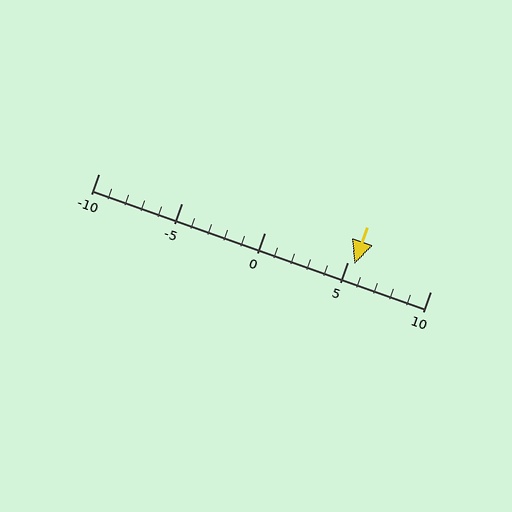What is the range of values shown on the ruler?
The ruler shows values from -10 to 10.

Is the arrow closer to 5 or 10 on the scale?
The arrow is closer to 5.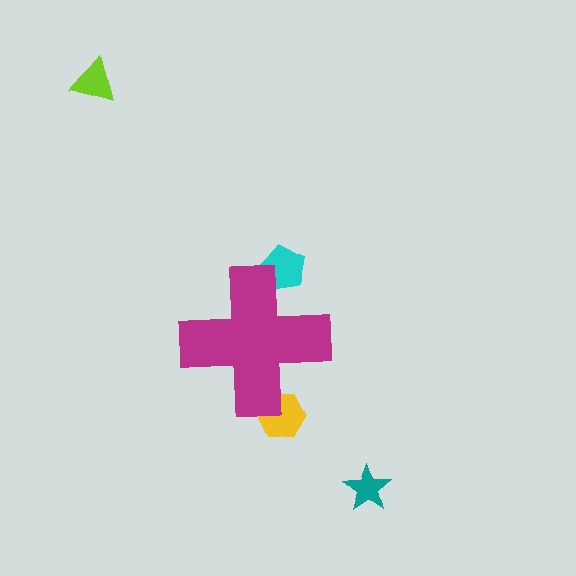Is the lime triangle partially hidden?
No, the lime triangle is fully visible.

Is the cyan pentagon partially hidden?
Yes, the cyan pentagon is partially hidden behind the magenta cross.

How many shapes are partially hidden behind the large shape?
2 shapes are partially hidden.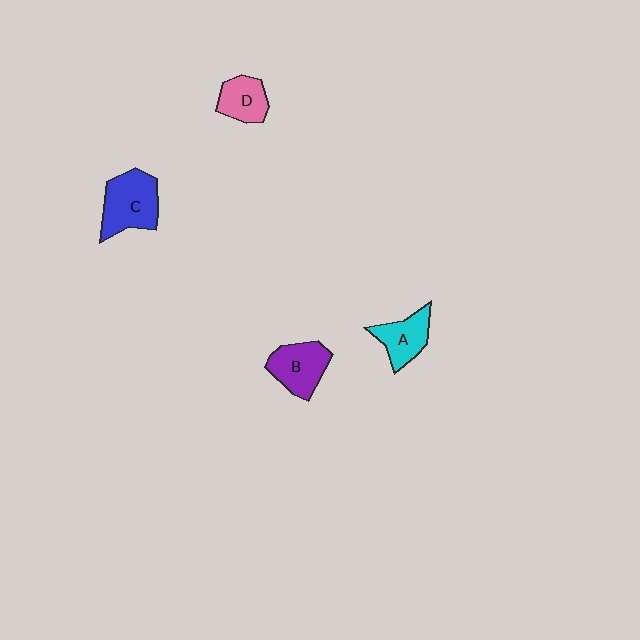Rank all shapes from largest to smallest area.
From largest to smallest: C (blue), B (purple), A (cyan), D (pink).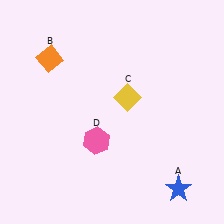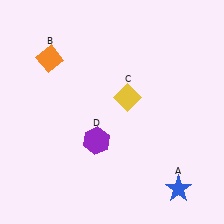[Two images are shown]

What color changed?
The hexagon (D) changed from pink in Image 1 to purple in Image 2.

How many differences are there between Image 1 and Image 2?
There is 1 difference between the two images.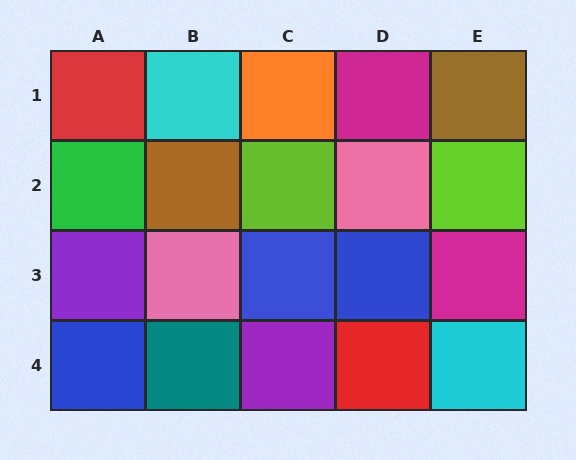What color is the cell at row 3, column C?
Blue.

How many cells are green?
1 cell is green.